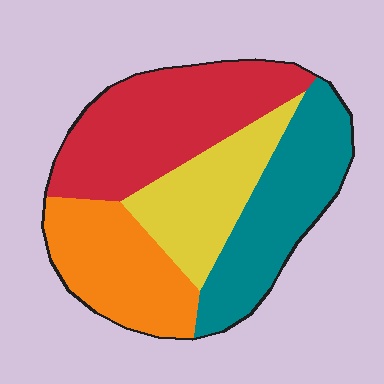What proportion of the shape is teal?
Teal takes up about one quarter (1/4) of the shape.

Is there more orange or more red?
Red.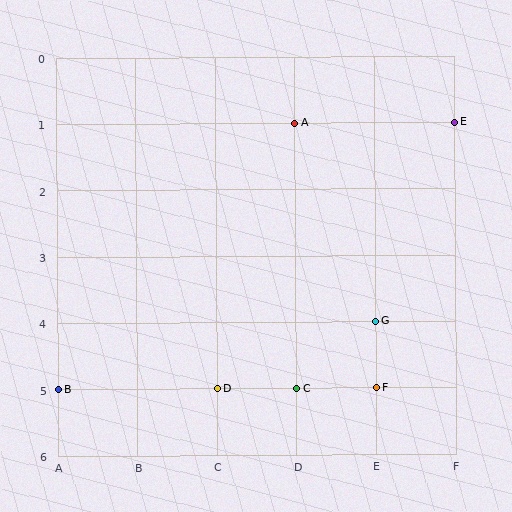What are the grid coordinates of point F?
Point F is at grid coordinates (E, 5).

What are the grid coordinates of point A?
Point A is at grid coordinates (D, 1).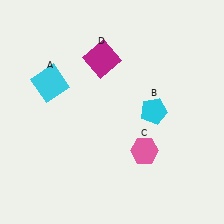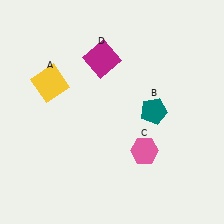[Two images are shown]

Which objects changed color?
A changed from cyan to yellow. B changed from cyan to teal.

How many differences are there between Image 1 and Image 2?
There are 2 differences between the two images.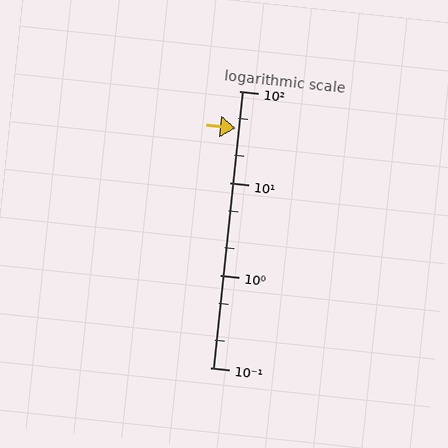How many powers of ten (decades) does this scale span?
The scale spans 3 decades, from 0.1 to 100.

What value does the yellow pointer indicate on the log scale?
The pointer indicates approximately 39.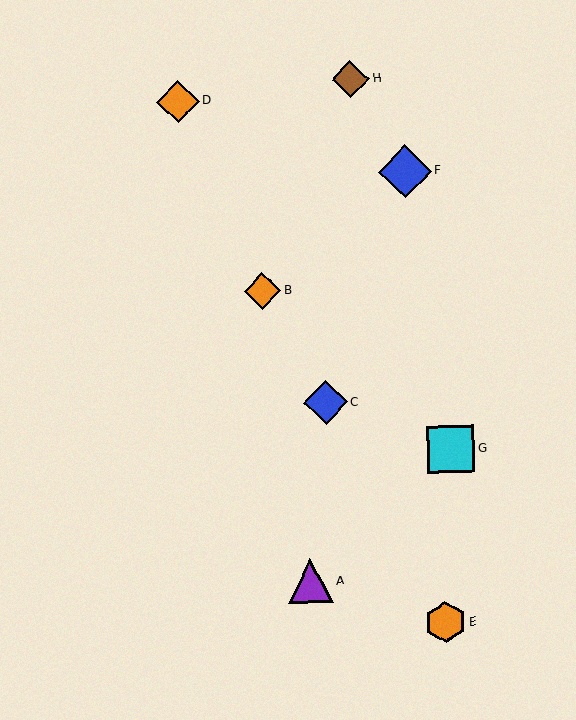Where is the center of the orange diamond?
The center of the orange diamond is at (263, 291).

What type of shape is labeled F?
Shape F is a blue diamond.